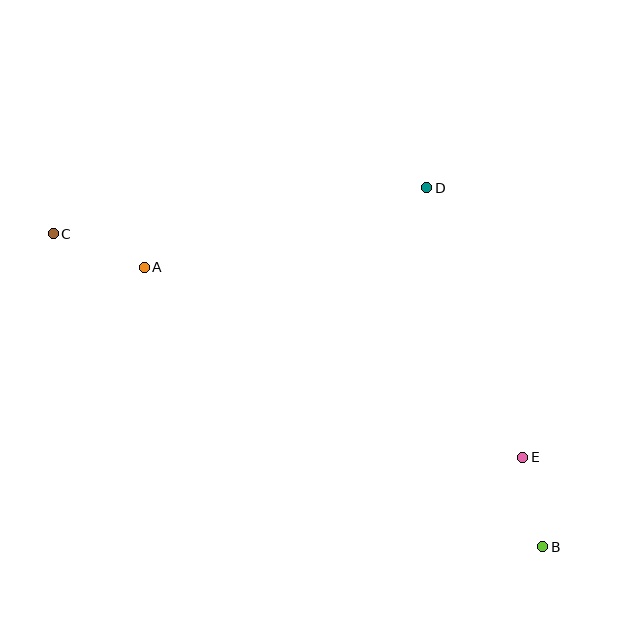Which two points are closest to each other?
Points B and E are closest to each other.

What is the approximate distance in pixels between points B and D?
The distance between B and D is approximately 377 pixels.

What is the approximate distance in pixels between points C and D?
The distance between C and D is approximately 376 pixels.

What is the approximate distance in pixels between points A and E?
The distance between A and E is approximately 424 pixels.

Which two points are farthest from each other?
Points B and C are farthest from each other.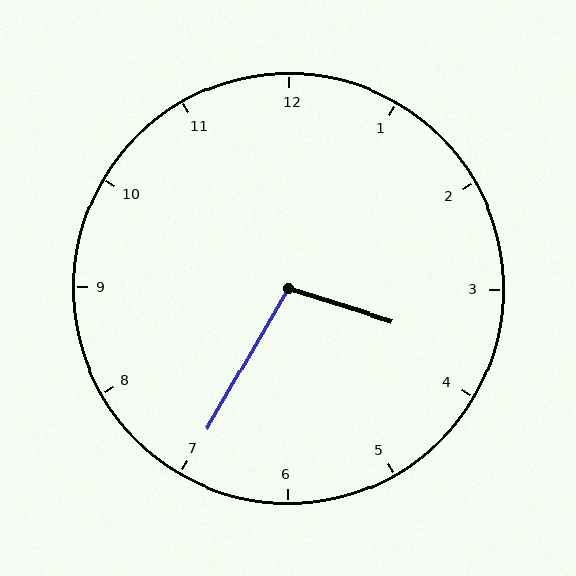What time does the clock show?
3:35.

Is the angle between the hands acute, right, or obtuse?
It is obtuse.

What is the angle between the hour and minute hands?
Approximately 102 degrees.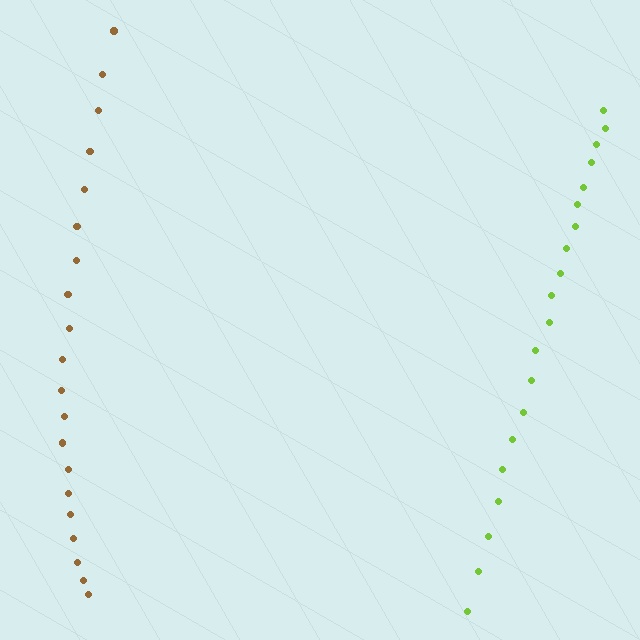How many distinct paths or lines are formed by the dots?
There are 2 distinct paths.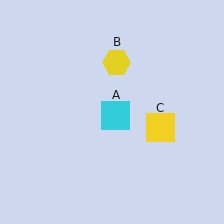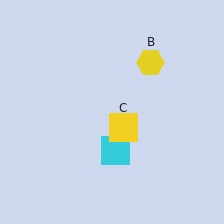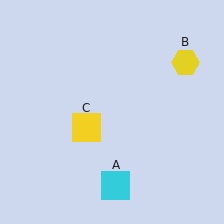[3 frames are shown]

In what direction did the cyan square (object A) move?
The cyan square (object A) moved down.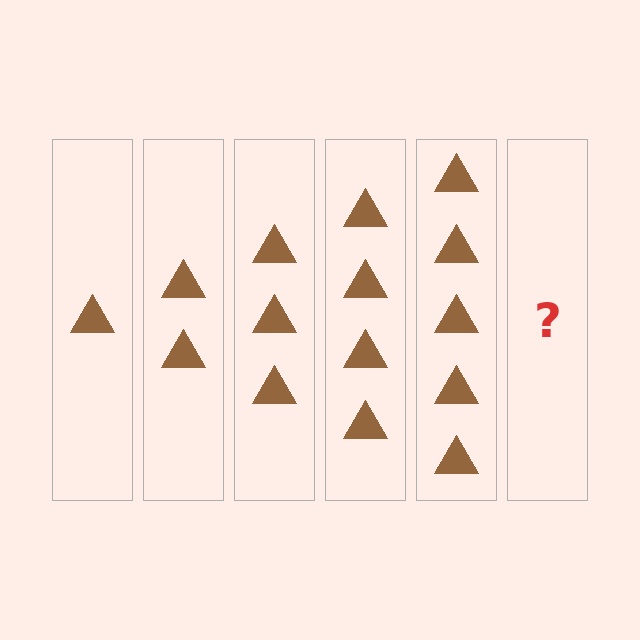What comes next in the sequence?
The next element should be 6 triangles.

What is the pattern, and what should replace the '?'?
The pattern is that each step adds one more triangle. The '?' should be 6 triangles.